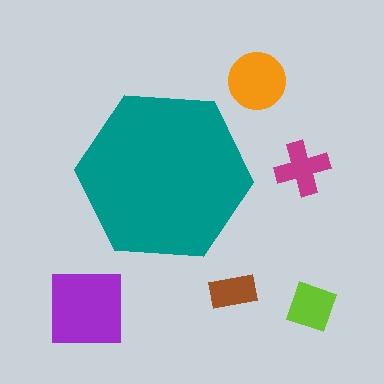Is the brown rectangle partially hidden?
No, the brown rectangle is fully visible.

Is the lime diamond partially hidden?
No, the lime diamond is fully visible.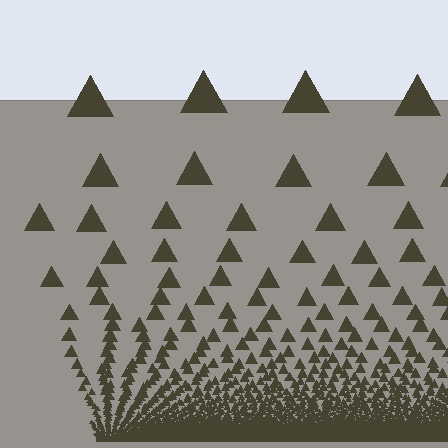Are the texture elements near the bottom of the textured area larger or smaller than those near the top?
Smaller. The gradient is inverted — elements near the bottom are smaller and denser.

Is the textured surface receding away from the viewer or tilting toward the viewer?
The surface appears to tilt toward the viewer. Texture elements get larger and sparser toward the top.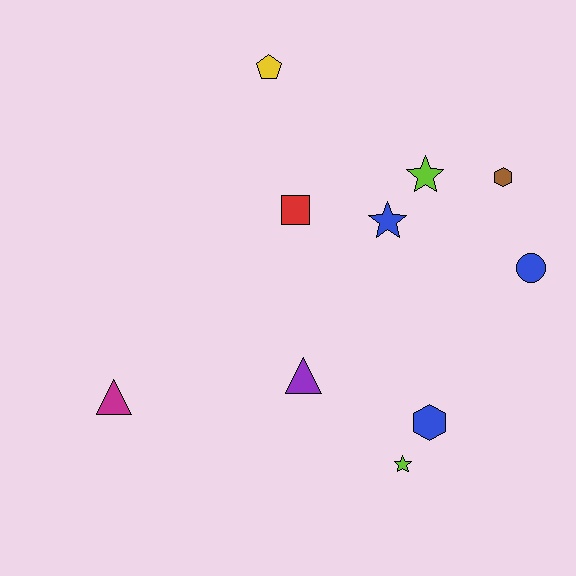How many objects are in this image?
There are 10 objects.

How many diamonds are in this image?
There are no diamonds.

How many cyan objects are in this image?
There are no cyan objects.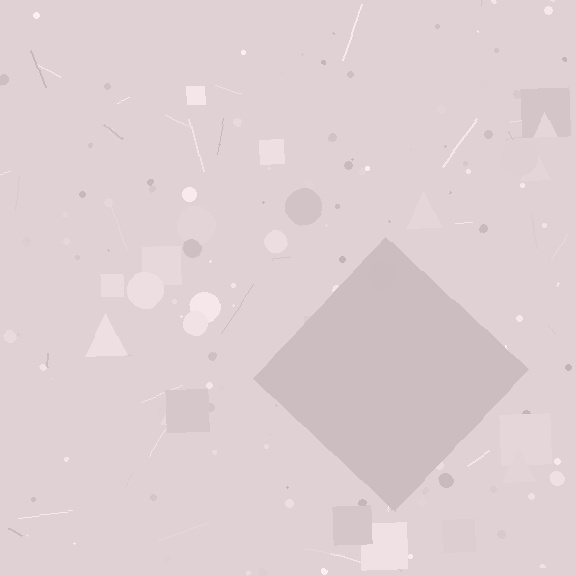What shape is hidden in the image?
A diamond is hidden in the image.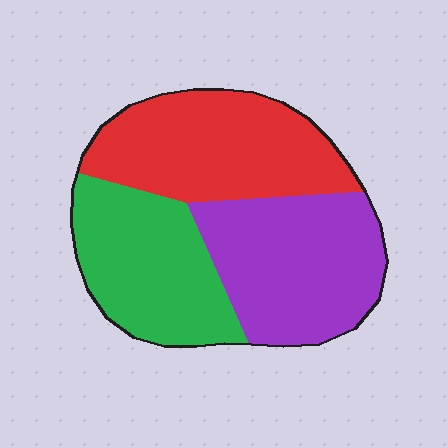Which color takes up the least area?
Green, at roughly 30%.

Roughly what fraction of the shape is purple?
Purple covers about 35% of the shape.